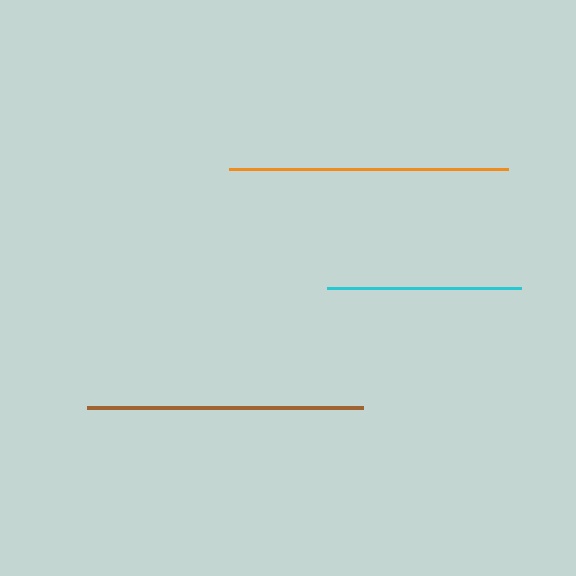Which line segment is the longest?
The orange line is the longest at approximately 278 pixels.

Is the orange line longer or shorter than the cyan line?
The orange line is longer than the cyan line.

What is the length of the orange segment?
The orange segment is approximately 278 pixels long.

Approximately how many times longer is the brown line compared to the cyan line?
The brown line is approximately 1.4 times the length of the cyan line.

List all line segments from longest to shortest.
From longest to shortest: orange, brown, cyan.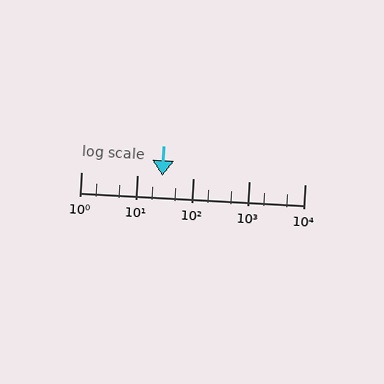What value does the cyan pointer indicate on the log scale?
The pointer indicates approximately 28.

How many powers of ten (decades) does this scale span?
The scale spans 4 decades, from 1 to 10000.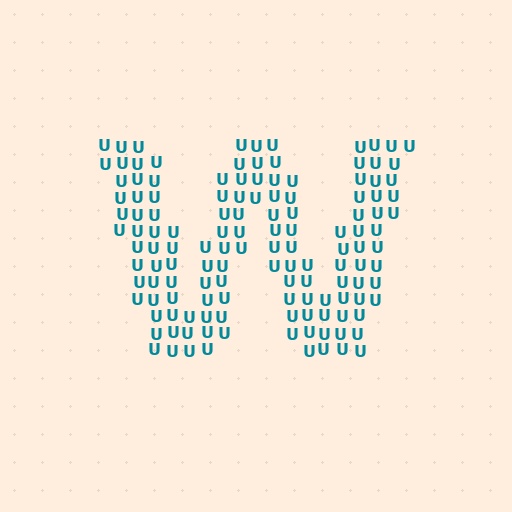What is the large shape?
The large shape is the letter W.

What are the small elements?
The small elements are letter U's.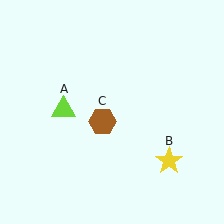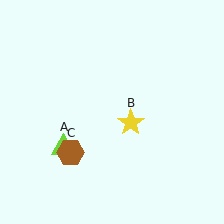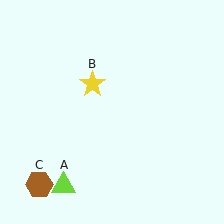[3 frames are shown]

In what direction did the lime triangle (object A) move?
The lime triangle (object A) moved down.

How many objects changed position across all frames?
3 objects changed position: lime triangle (object A), yellow star (object B), brown hexagon (object C).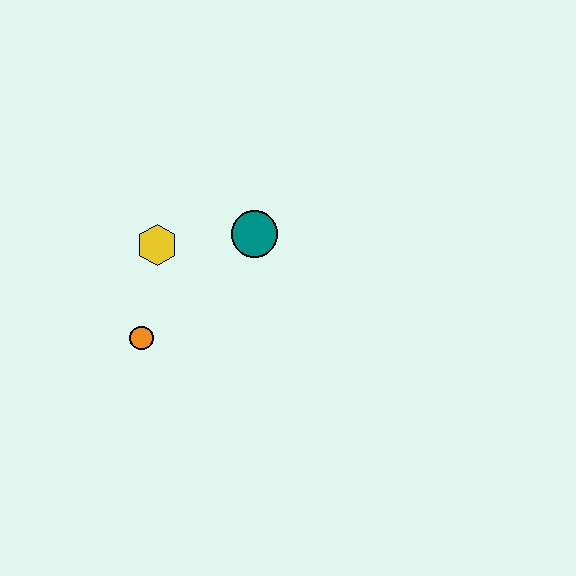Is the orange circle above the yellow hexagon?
No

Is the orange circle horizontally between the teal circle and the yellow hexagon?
No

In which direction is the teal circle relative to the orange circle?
The teal circle is to the right of the orange circle.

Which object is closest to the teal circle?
The yellow hexagon is closest to the teal circle.